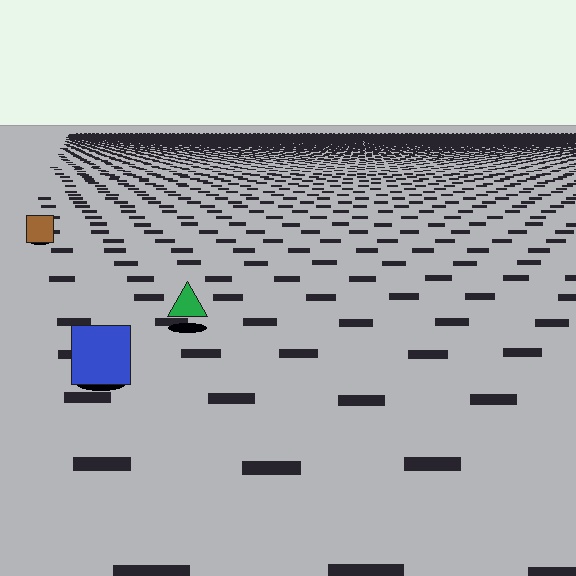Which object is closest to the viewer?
The blue square is closest. The texture marks near it are larger and more spread out.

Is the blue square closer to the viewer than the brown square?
Yes. The blue square is closer — you can tell from the texture gradient: the ground texture is coarser near it.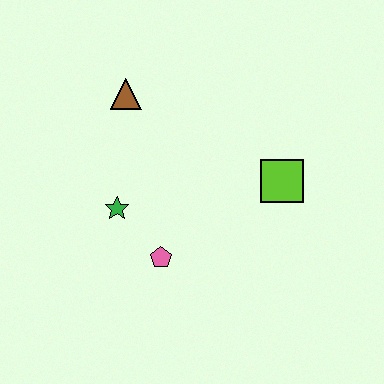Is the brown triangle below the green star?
No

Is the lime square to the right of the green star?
Yes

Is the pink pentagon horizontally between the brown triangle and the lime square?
Yes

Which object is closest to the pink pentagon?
The green star is closest to the pink pentagon.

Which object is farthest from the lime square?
The brown triangle is farthest from the lime square.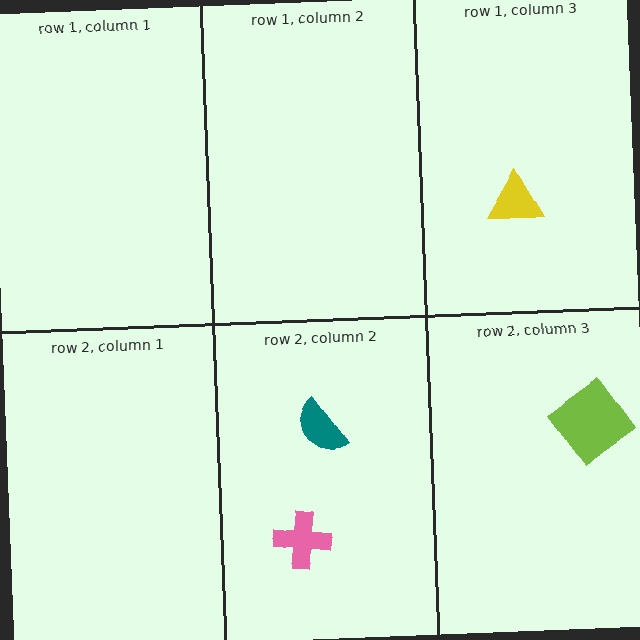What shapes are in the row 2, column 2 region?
The teal semicircle, the pink cross.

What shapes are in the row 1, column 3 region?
The yellow triangle.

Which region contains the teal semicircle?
The row 2, column 2 region.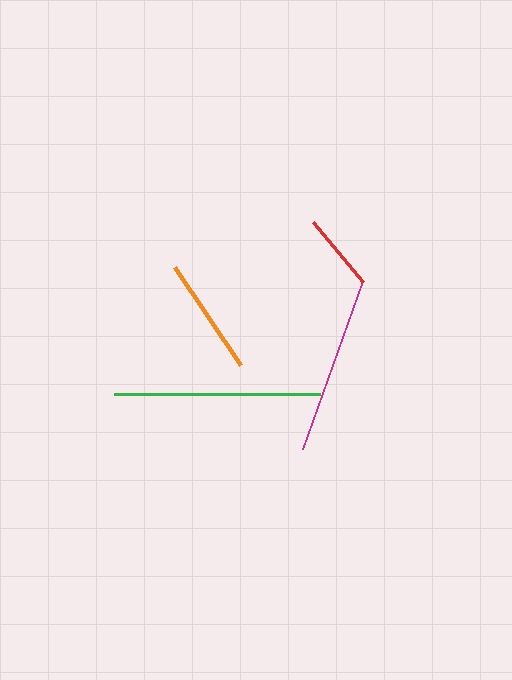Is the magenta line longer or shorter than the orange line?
The magenta line is longer than the orange line.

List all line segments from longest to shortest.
From longest to shortest: green, magenta, orange, red.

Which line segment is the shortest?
The red line is the shortest at approximately 78 pixels.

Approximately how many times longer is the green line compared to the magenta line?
The green line is approximately 1.2 times the length of the magenta line.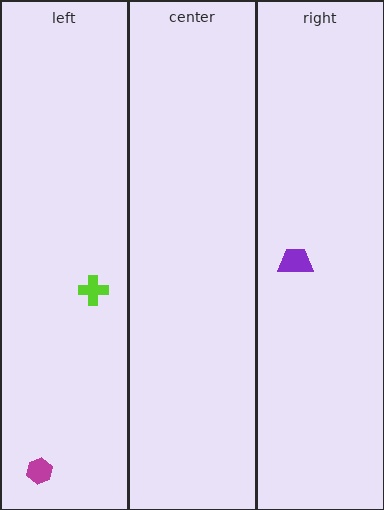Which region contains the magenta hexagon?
The left region.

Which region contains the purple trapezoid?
The right region.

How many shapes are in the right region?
1.